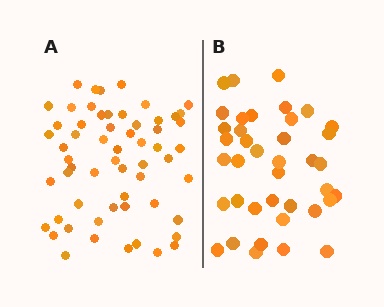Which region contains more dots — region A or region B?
Region A (the left region) has more dots.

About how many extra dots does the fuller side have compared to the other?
Region A has approximately 20 more dots than region B.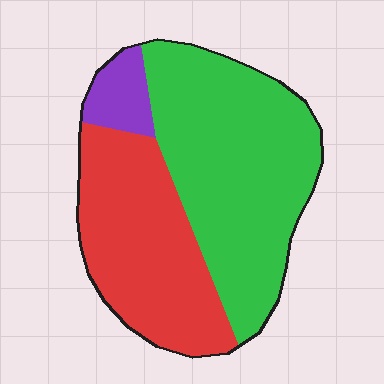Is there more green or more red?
Green.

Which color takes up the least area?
Purple, at roughly 10%.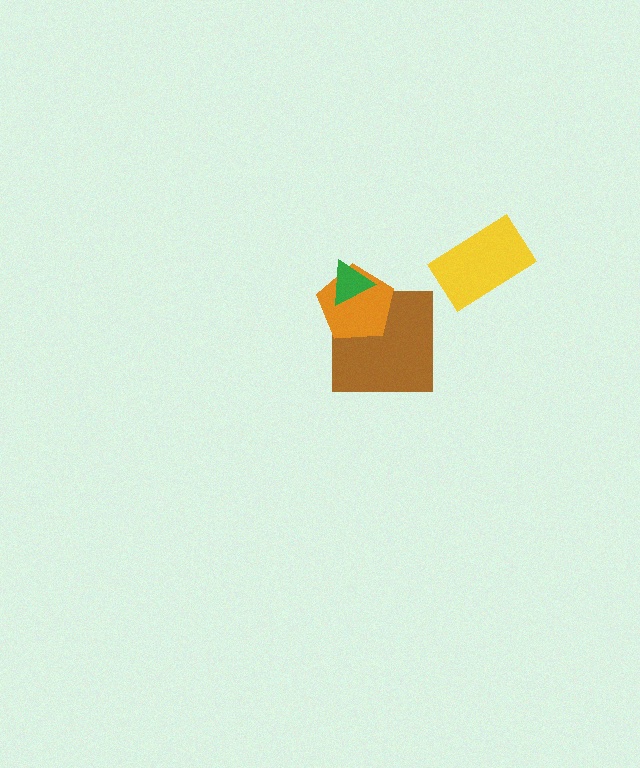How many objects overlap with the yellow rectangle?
0 objects overlap with the yellow rectangle.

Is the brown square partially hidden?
Yes, it is partially covered by another shape.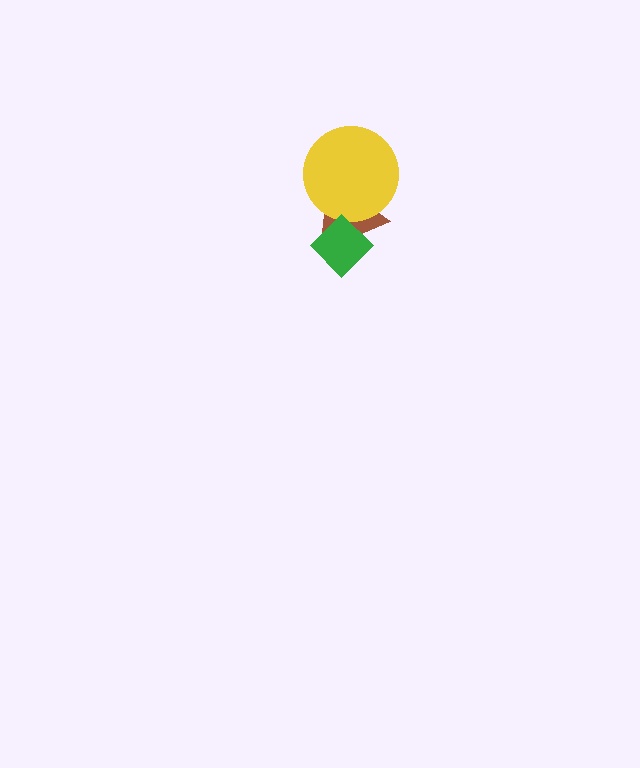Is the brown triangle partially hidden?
Yes, it is partially covered by another shape.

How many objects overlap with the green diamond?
1 object overlaps with the green diamond.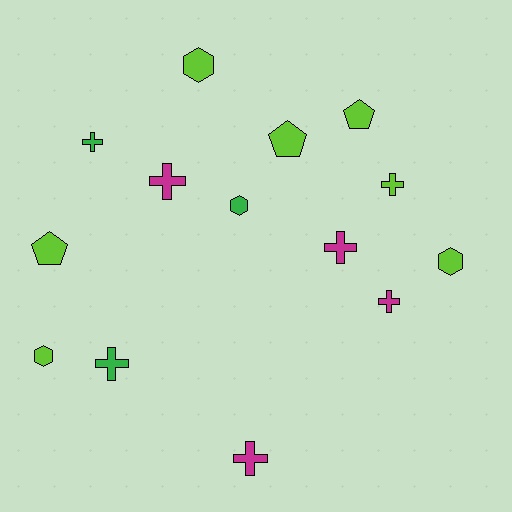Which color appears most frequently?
Lime, with 7 objects.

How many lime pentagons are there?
There are 3 lime pentagons.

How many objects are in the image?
There are 14 objects.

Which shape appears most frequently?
Cross, with 7 objects.